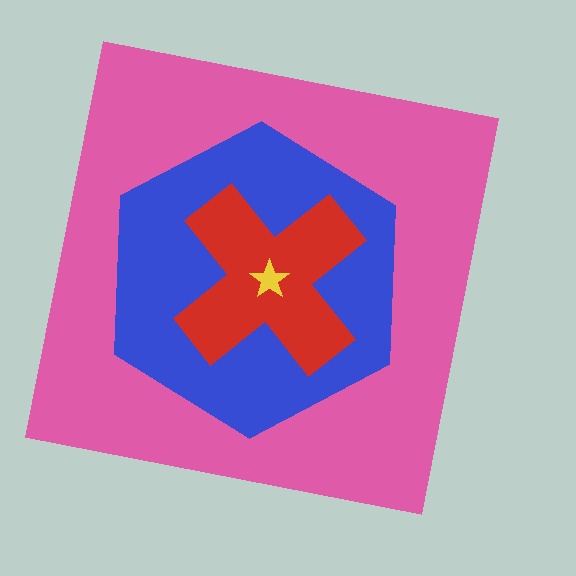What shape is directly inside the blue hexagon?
The red cross.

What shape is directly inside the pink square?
The blue hexagon.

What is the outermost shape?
The pink square.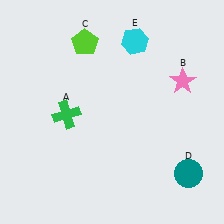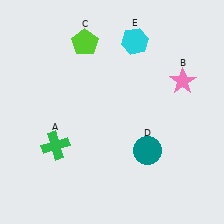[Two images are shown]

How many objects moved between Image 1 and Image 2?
2 objects moved between the two images.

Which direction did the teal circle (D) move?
The teal circle (D) moved left.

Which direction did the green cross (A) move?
The green cross (A) moved down.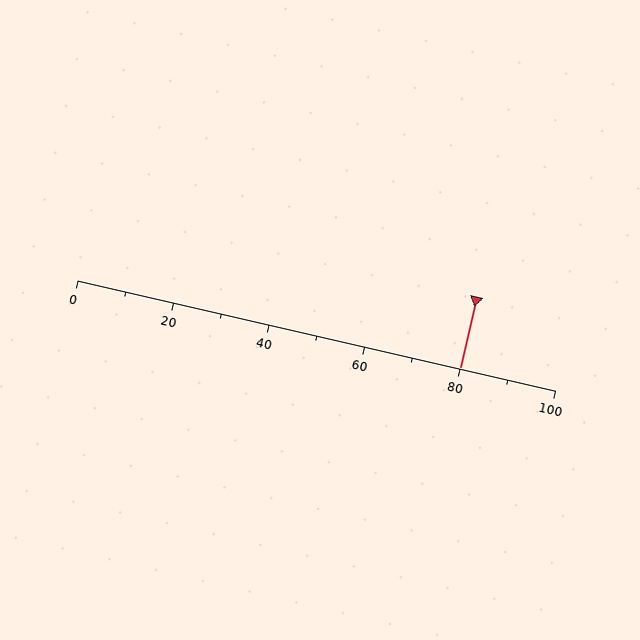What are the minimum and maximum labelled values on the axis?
The axis runs from 0 to 100.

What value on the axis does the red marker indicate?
The marker indicates approximately 80.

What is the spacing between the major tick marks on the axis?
The major ticks are spaced 20 apart.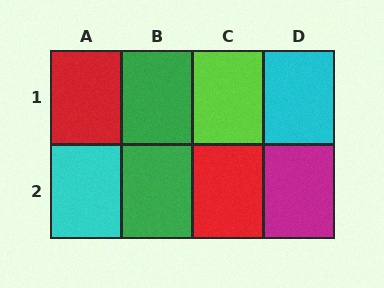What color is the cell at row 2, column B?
Green.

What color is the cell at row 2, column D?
Magenta.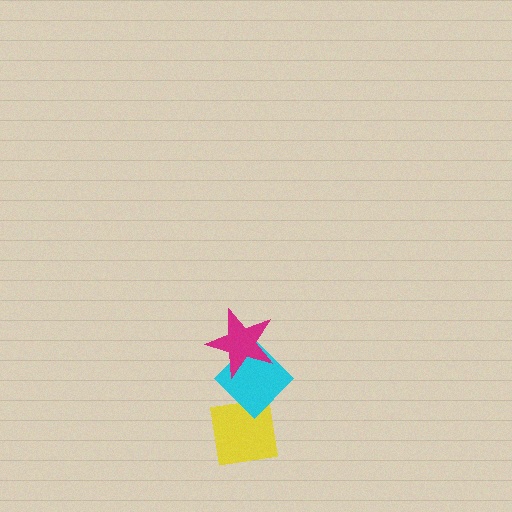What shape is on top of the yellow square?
The cyan diamond is on top of the yellow square.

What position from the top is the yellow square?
The yellow square is 3rd from the top.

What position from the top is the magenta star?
The magenta star is 1st from the top.